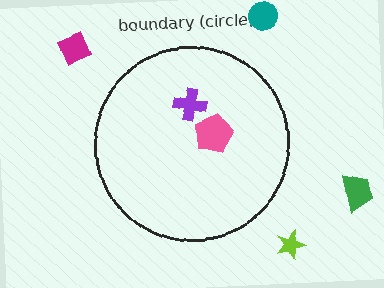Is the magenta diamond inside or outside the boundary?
Outside.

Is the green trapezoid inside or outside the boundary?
Outside.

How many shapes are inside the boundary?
2 inside, 4 outside.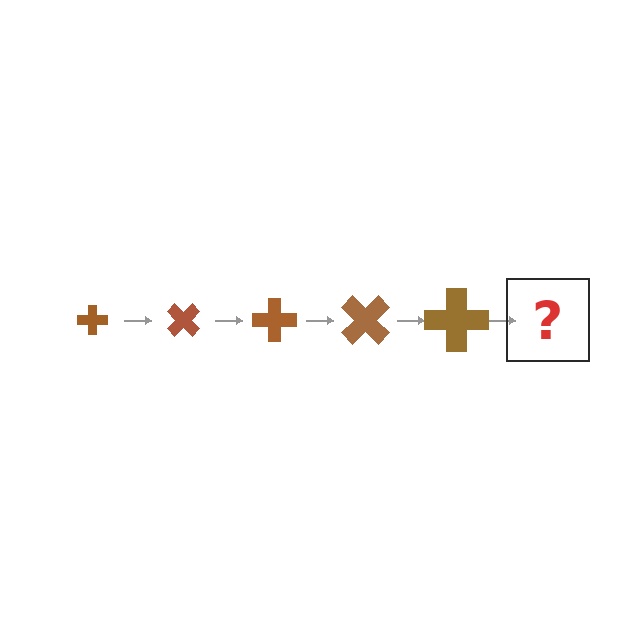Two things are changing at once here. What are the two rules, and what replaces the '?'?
The two rules are that the cross grows larger each step and it rotates 45 degrees each step. The '?' should be a cross, larger than the previous one and rotated 225 degrees from the start.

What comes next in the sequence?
The next element should be a cross, larger than the previous one and rotated 225 degrees from the start.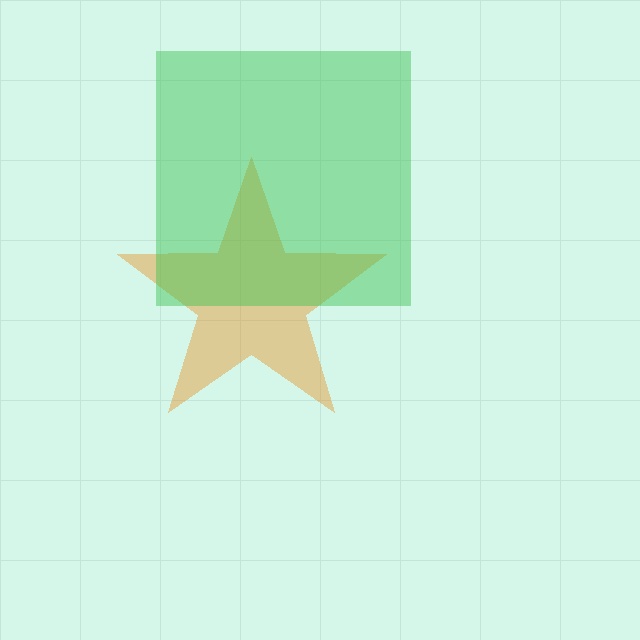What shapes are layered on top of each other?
The layered shapes are: an orange star, a green square.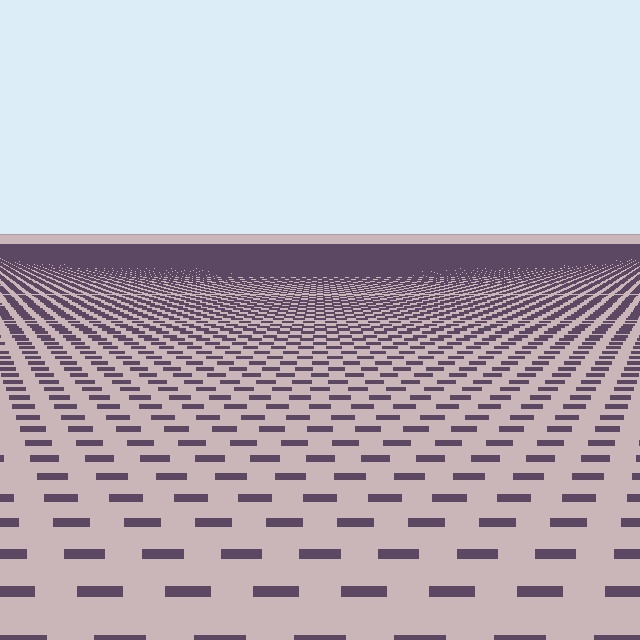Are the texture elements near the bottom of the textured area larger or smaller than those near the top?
Larger. Near the bottom, elements are closer to the viewer and appear at a bigger on-screen size.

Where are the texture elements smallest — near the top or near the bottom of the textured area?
Near the top.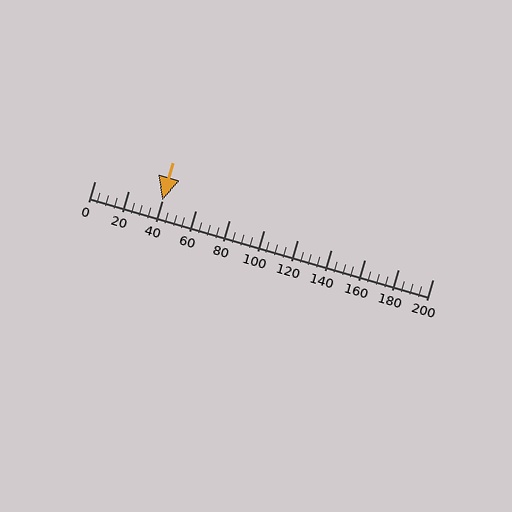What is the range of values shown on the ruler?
The ruler shows values from 0 to 200.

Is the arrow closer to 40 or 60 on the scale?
The arrow is closer to 40.